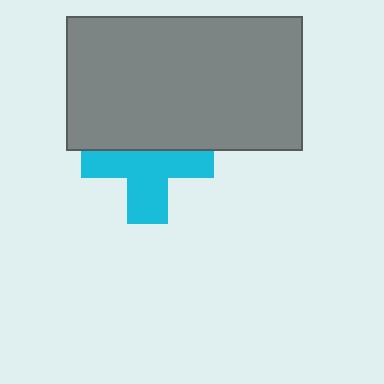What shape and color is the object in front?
The object in front is a gray rectangle.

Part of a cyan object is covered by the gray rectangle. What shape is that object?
It is a cross.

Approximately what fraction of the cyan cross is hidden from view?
Roughly 41% of the cyan cross is hidden behind the gray rectangle.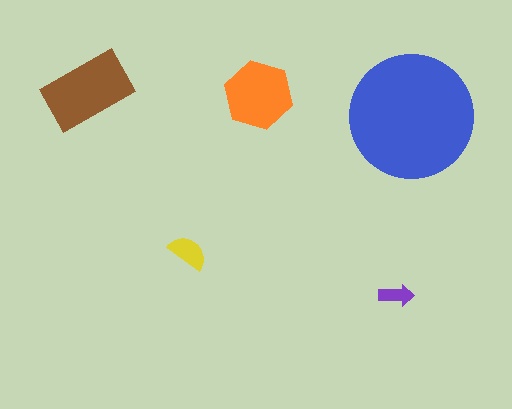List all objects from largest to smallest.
The blue circle, the brown rectangle, the orange hexagon, the yellow semicircle, the purple arrow.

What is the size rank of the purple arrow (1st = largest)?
5th.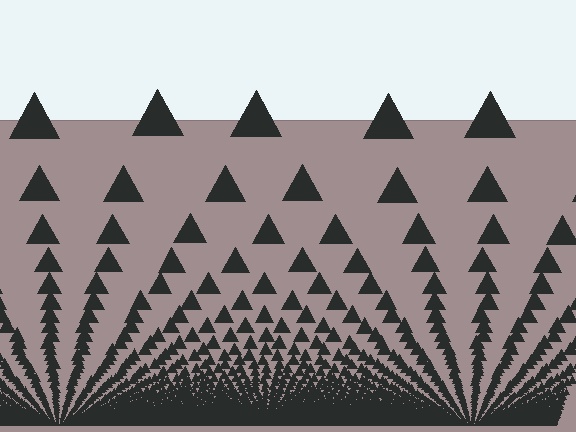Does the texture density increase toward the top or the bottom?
Density increases toward the bottom.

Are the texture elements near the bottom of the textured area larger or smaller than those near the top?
Smaller. The gradient is inverted — elements near the bottom are smaller and denser.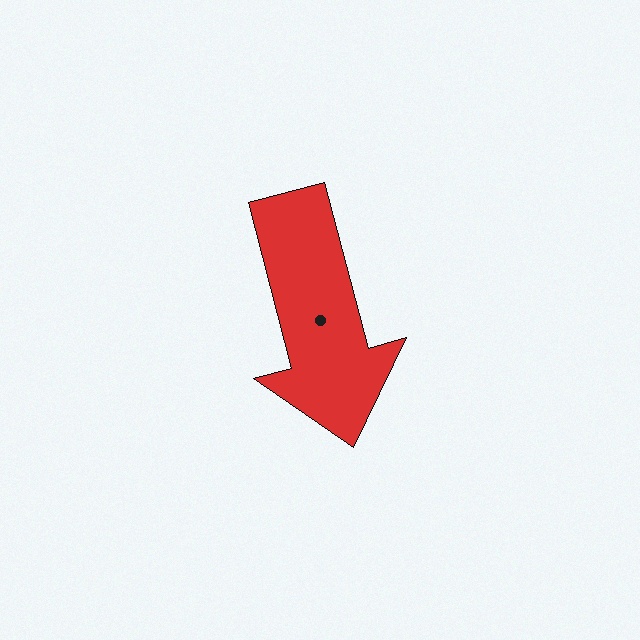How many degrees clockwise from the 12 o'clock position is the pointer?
Approximately 165 degrees.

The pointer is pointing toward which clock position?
Roughly 6 o'clock.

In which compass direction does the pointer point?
South.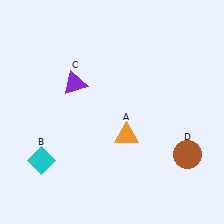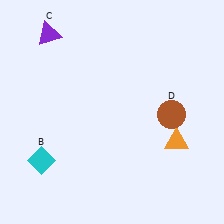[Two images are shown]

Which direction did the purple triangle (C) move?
The purple triangle (C) moved up.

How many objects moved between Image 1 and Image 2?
3 objects moved between the two images.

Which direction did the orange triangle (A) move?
The orange triangle (A) moved right.